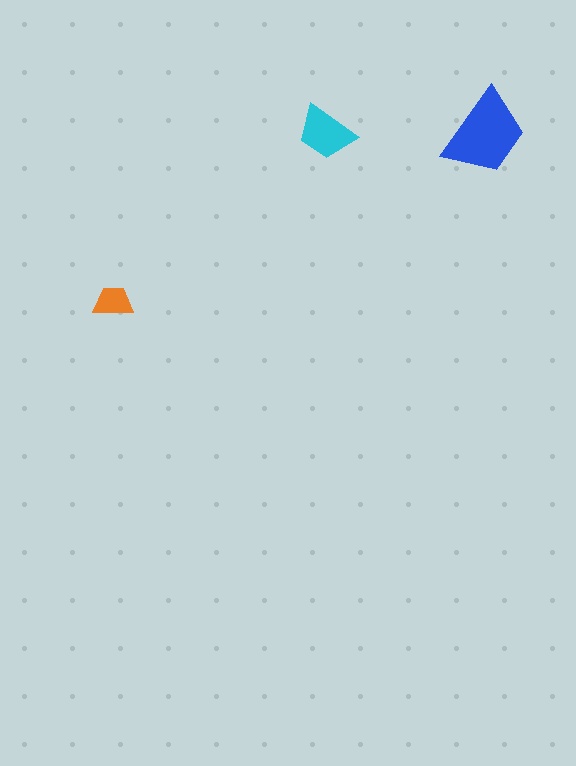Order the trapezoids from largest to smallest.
the blue one, the cyan one, the orange one.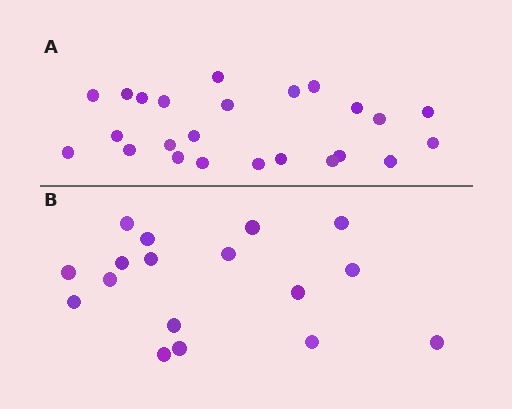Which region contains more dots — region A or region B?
Region A (the top region) has more dots.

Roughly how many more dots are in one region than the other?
Region A has roughly 8 or so more dots than region B.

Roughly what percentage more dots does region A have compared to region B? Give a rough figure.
About 40% more.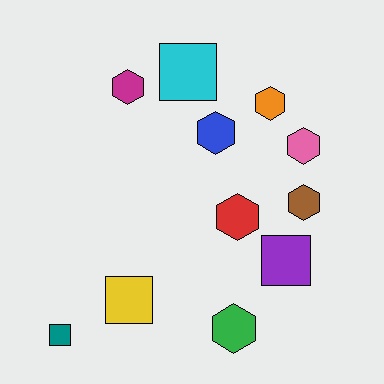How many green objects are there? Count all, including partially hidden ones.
There is 1 green object.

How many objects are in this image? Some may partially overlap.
There are 11 objects.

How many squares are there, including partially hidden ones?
There are 4 squares.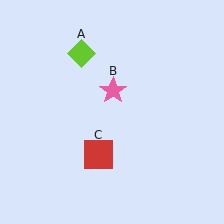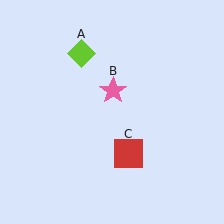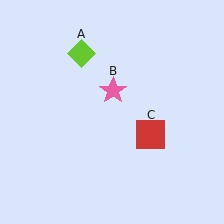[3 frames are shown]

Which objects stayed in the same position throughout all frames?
Lime diamond (object A) and pink star (object B) remained stationary.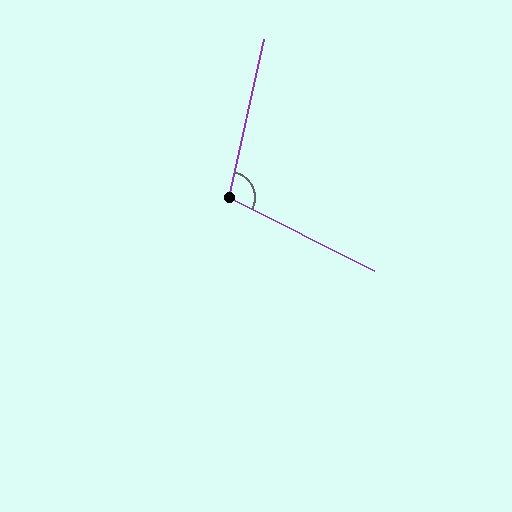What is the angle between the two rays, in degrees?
Approximately 105 degrees.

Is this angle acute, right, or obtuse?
It is obtuse.